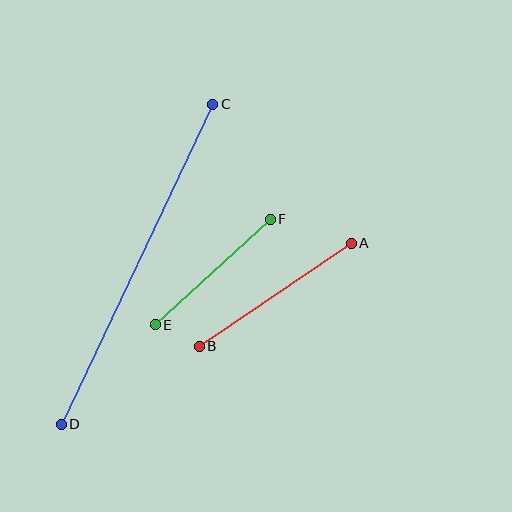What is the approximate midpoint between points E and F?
The midpoint is at approximately (213, 272) pixels.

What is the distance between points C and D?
The distance is approximately 354 pixels.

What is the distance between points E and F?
The distance is approximately 156 pixels.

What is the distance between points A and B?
The distance is approximately 184 pixels.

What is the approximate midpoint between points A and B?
The midpoint is at approximately (275, 295) pixels.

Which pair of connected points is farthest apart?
Points C and D are farthest apart.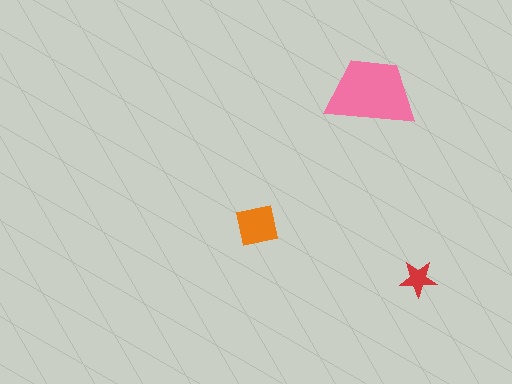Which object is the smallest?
The red star.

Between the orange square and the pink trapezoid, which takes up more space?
The pink trapezoid.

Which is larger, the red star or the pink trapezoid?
The pink trapezoid.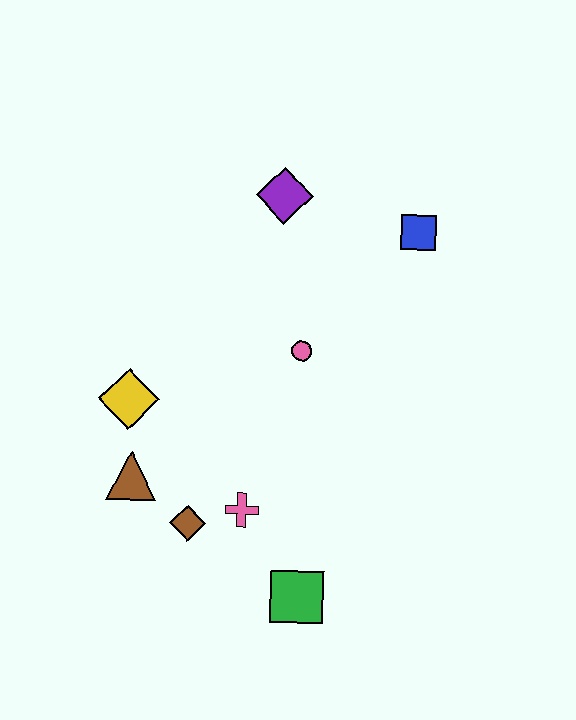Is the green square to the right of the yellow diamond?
Yes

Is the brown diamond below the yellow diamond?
Yes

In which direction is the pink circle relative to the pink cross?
The pink circle is above the pink cross.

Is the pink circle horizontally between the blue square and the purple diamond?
Yes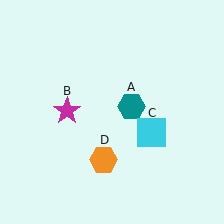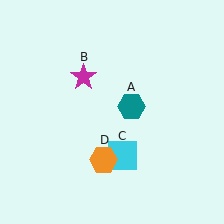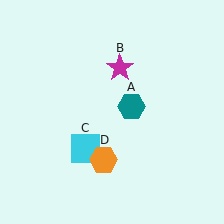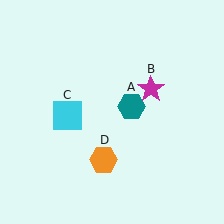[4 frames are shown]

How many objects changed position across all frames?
2 objects changed position: magenta star (object B), cyan square (object C).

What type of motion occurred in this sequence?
The magenta star (object B), cyan square (object C) rotated clockwise around the center of the scene.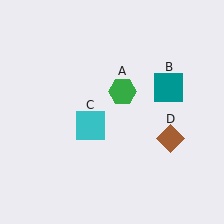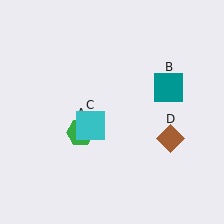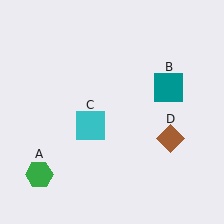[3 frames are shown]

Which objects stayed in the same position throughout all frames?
Teal square (object B) and cyan square (object C) and brown diamond (object D) remained stationary.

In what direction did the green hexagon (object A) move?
The green hexagon (object A) moved down and to the left.